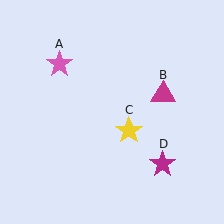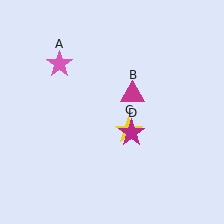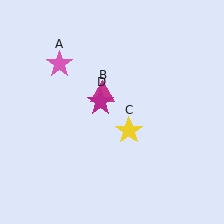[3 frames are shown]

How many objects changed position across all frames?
2 objects changed position: magenta triangle (object B), magenta star (object D).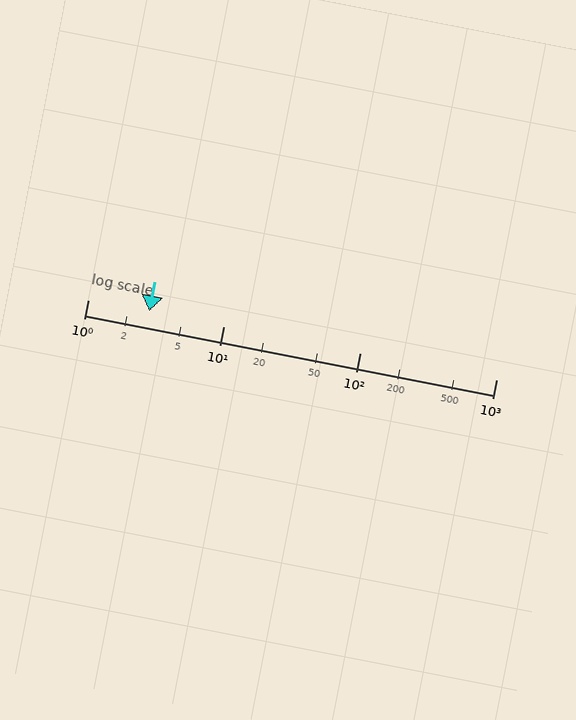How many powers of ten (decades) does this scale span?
The scale spans 3 decades, from 1 to 1000.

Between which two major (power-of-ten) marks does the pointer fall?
The pointer is between 1 and 10.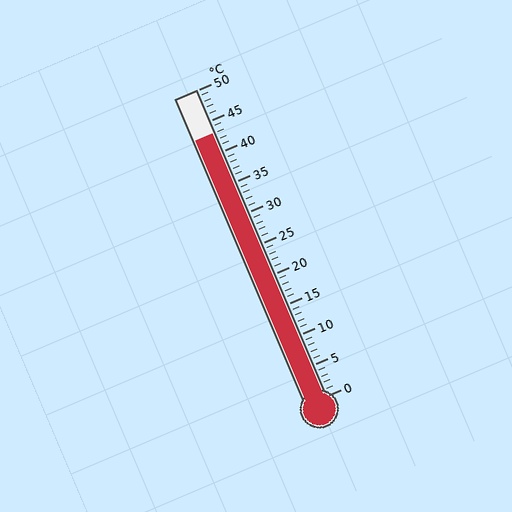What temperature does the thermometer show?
The thermometer shows approximately 43°C.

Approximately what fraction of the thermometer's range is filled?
The thermometer is filled to approximately 85% of its range.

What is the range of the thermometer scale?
The thermometer scale ranges from 0°C to 50°C.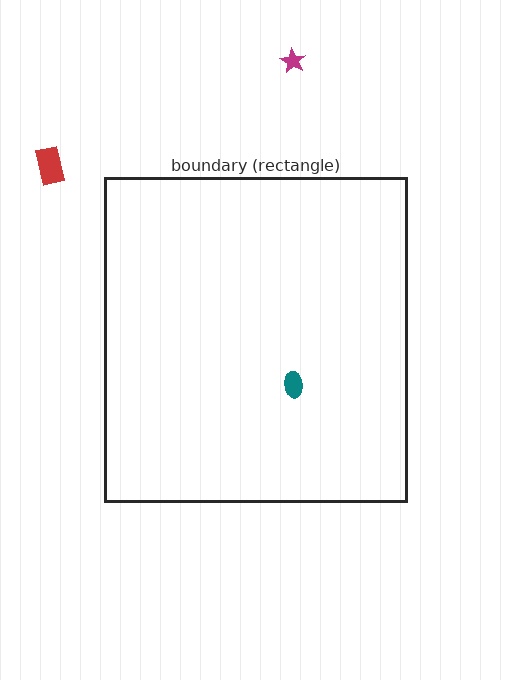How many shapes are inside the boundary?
1 inside, 2 outside.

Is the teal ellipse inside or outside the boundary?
Inside.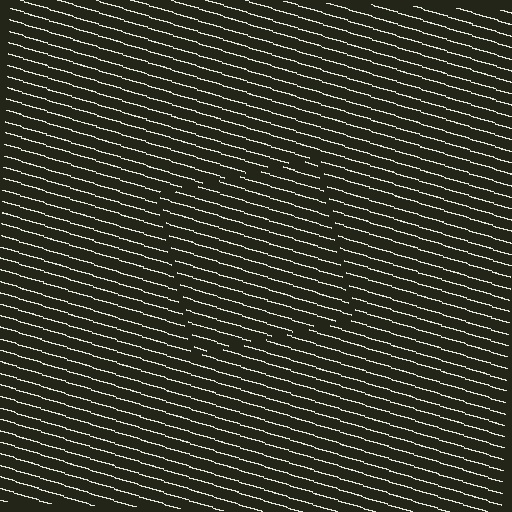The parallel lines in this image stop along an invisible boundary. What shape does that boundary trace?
An illusory square. The interior of the shape contains the same grating, shifted by half a period — the contour is defined by the phase discontinuity where line-ends from the inner and outer gratings abut.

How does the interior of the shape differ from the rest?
The interior of the shape contains the same grating, shifted by half a period — the contour is defined by the phase discontinuity where line-ends from the inner and outer gratings abut.